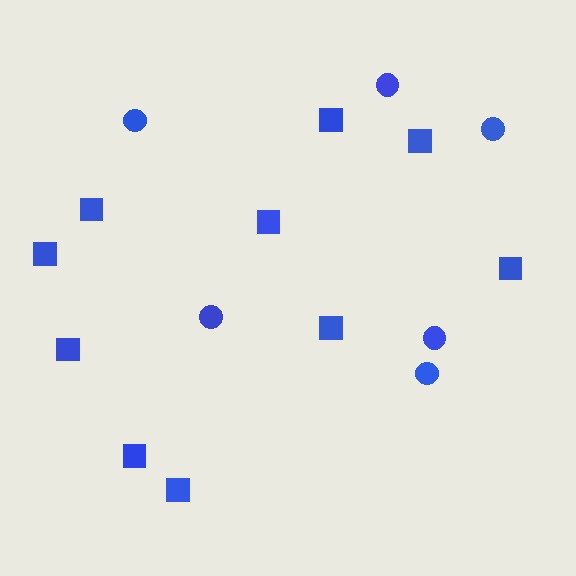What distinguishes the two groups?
There are 2 groups: one group of squares (10) and one group of circles (6).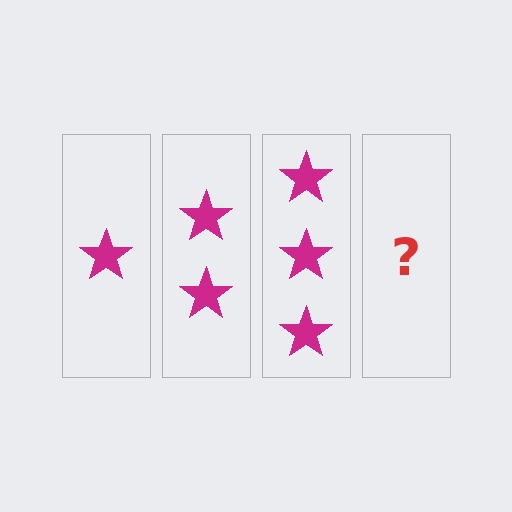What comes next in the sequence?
The next element should be 4 stars.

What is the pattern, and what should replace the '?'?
The pattern is that each step adds one more star. The '?' should be 4 stars.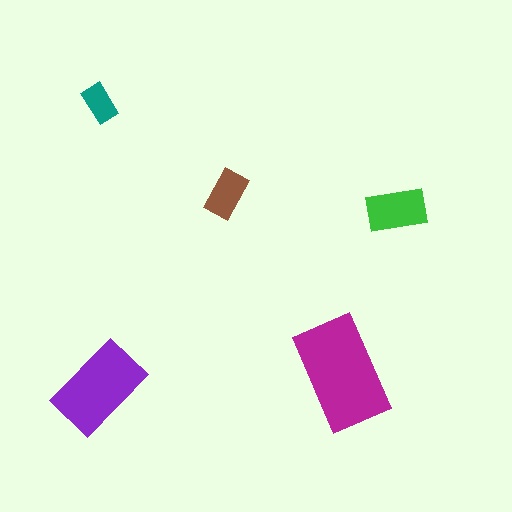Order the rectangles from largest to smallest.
the magenta one, the purple one, the green one, the brown one, the teal one.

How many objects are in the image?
There are 5 objects in the image.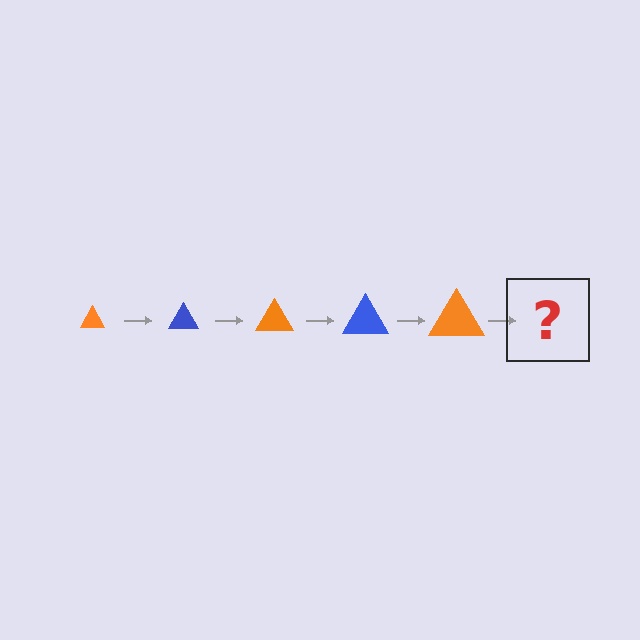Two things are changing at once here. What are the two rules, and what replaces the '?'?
The two rules are that the triangle grows larger each step and the color cycles through orange and blue. The '?' should be a blue triangle, larger than the previous one.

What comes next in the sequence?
The next element should be a blue triangle, larger than the previous one.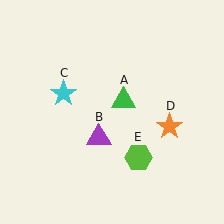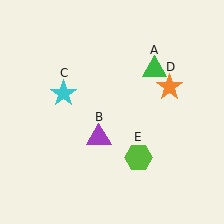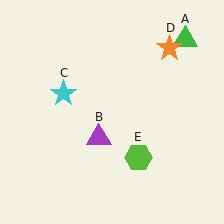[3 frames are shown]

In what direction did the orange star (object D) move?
The orange star (object D) moved up.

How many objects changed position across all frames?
2 objects changed position: green triangle (object A), orange star (object D).